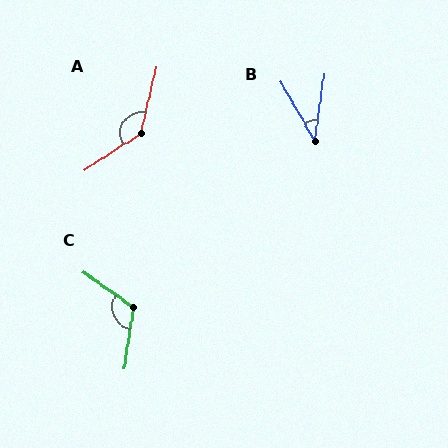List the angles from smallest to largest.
B (38°), C (117°), A (135°).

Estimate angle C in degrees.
Approximately 117 degrees.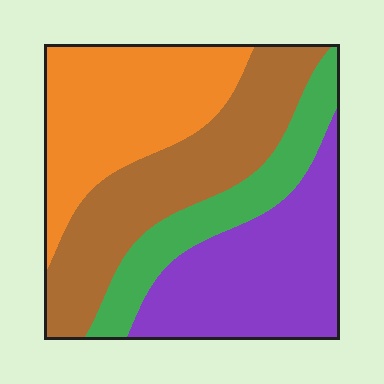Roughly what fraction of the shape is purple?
Purple takes up about one quarter (1/4) of the shape.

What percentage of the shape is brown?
Brown takes up about one quarter (1/4) of the shape.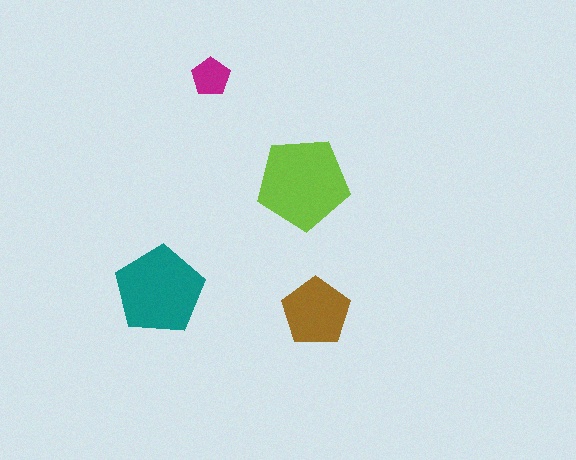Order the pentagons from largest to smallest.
the lime one, the teal one, the brown one, the magenta one.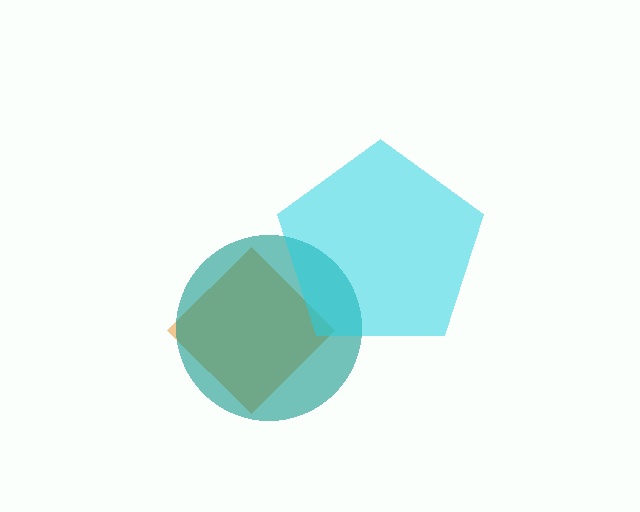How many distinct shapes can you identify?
There are 3 distinct shapes: an orange diamond, a teal circle, a cyan pentagon.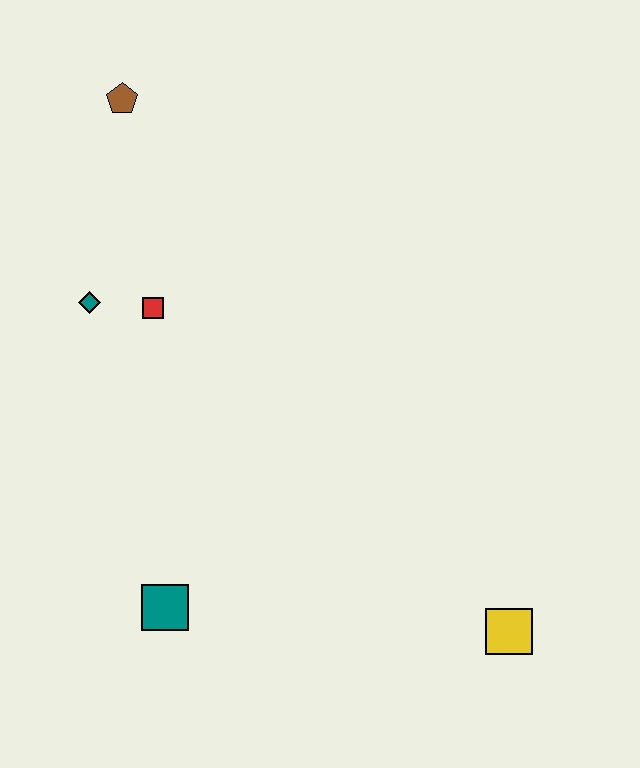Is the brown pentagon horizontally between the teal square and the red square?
No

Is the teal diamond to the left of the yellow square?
Yes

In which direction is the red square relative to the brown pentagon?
The red square is below the brown pentagon.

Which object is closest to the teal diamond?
The red square is closest to the teal diamond.